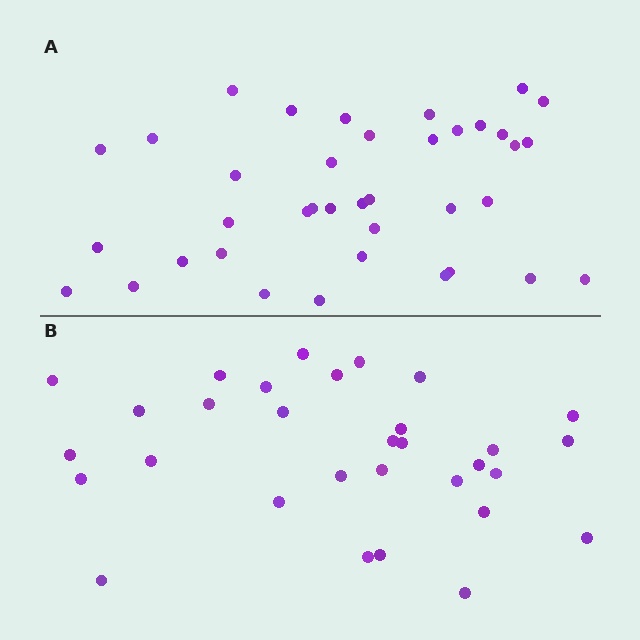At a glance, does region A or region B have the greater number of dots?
Region A (the top region) has more dots.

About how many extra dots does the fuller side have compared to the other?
Region A has roughly 8 or so more dots than region B.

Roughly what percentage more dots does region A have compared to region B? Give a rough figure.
About 25% more.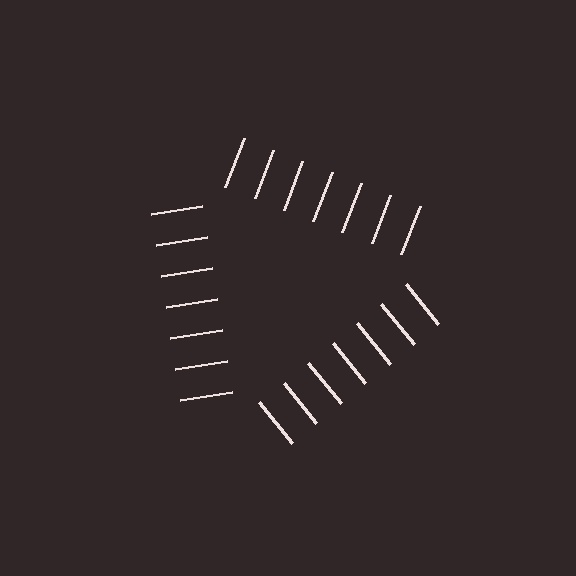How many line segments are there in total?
21 — 7 along each of the 3 edges.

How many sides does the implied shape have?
3 sides — the line-ends trace a triangle.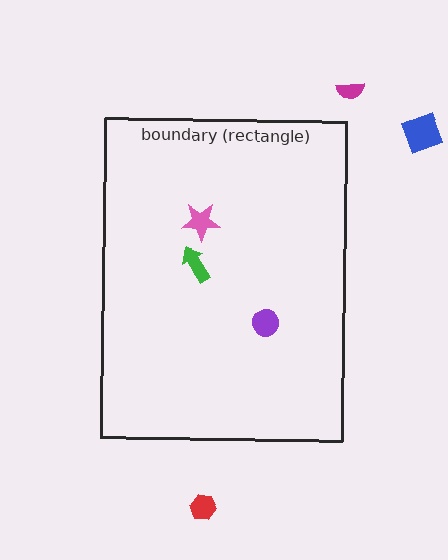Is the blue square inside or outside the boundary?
Outside.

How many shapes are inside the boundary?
3 inside, 3 outside.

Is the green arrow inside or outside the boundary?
Inside.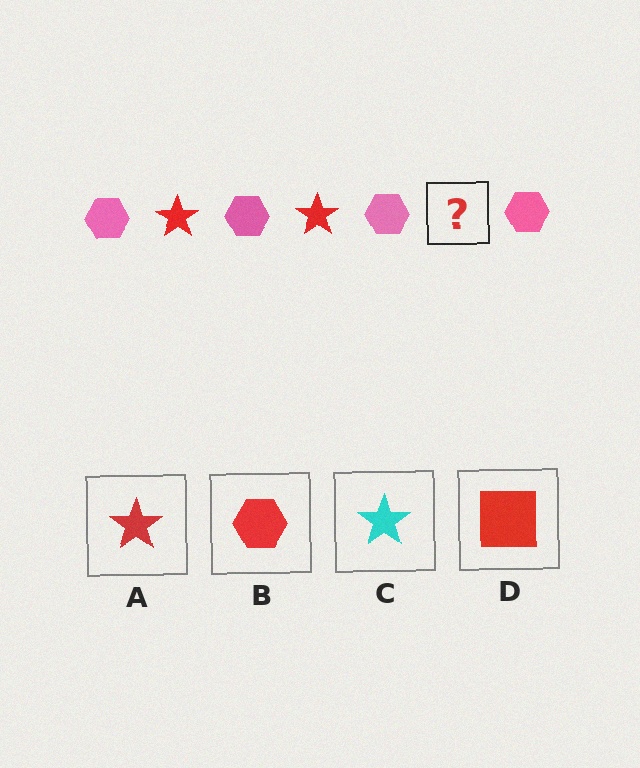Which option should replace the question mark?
Option A.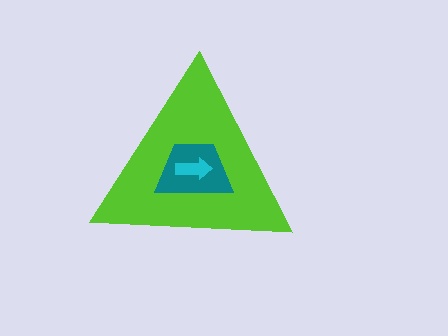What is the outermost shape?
The lime triangle.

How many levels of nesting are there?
3.